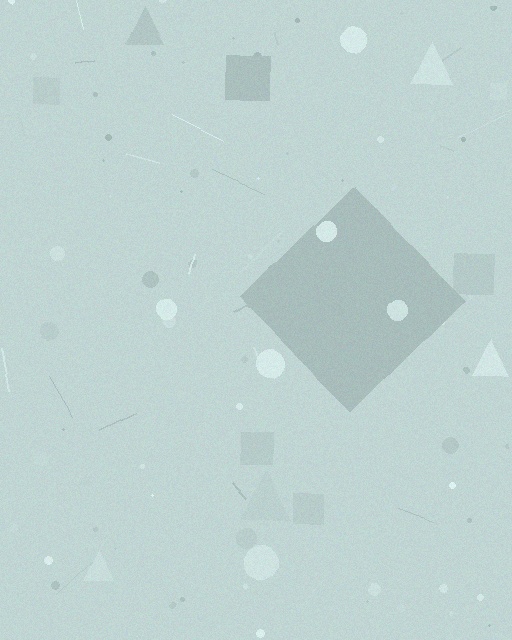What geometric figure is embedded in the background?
A diamond is embedded in the background.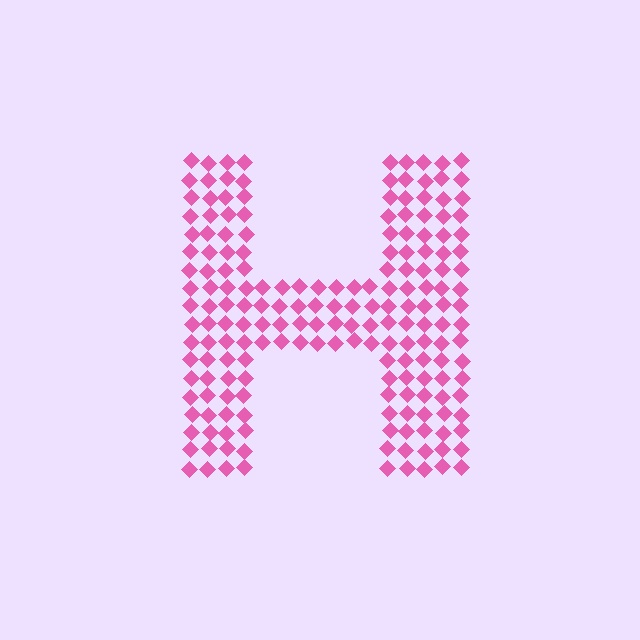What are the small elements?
The small elements are diamonds.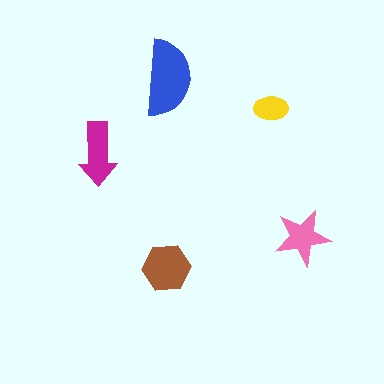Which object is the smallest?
The yellow ellipse.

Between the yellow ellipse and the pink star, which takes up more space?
The pink star.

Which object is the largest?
The blue semicircle.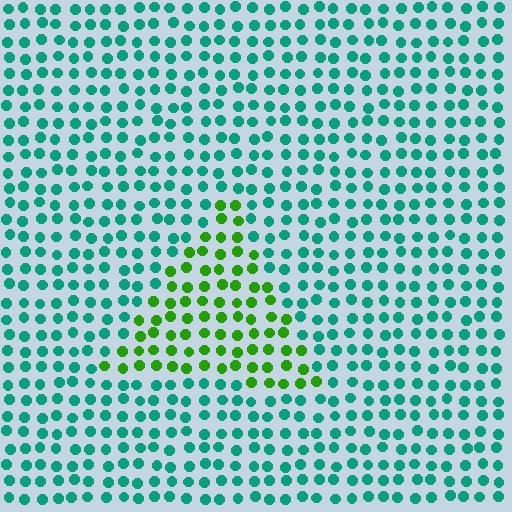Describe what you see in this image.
The image is filled with small teal elements in a uniform arrangement. A triangle-shaped region is visible where the elements are tinted to a slightly different hue, forming a subtle color boundary.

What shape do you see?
I see a triangle.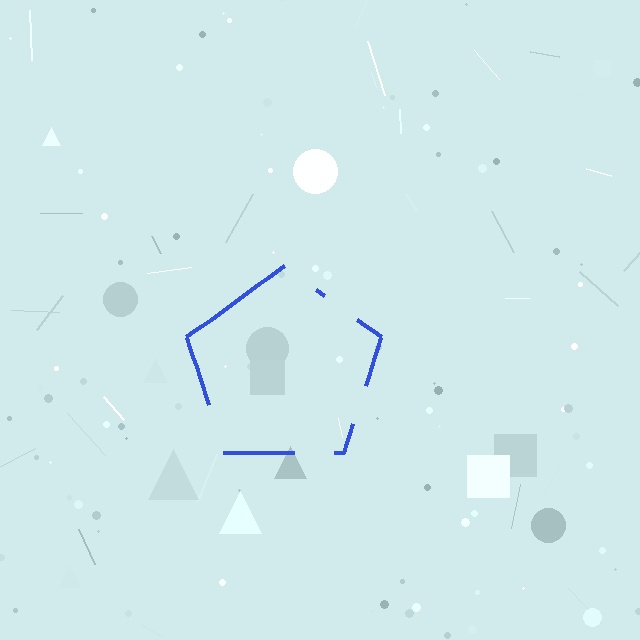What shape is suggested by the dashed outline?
The dashed outline suggests a pentagon.